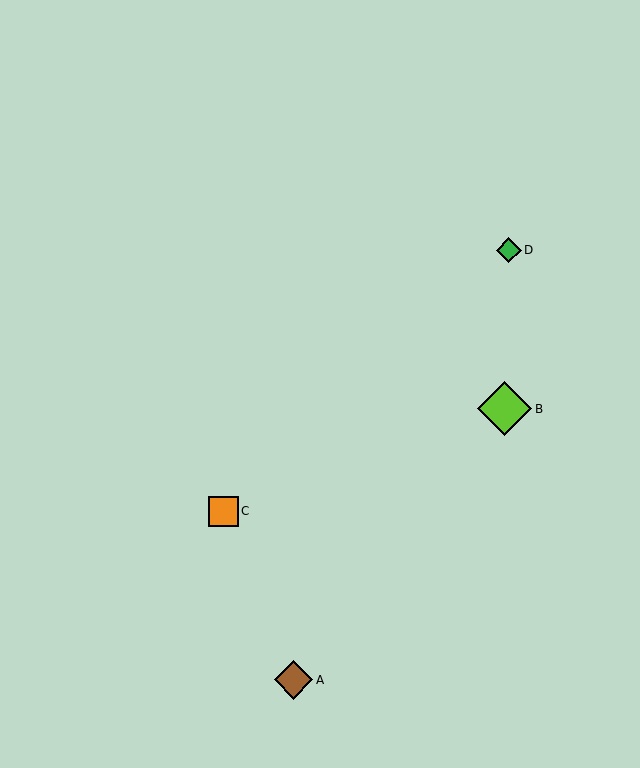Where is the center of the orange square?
The center of the orange square is at (223, 511).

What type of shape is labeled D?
Shape D is a green diamond.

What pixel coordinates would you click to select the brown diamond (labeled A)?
Click at (294, 680) to select the brown diamond A.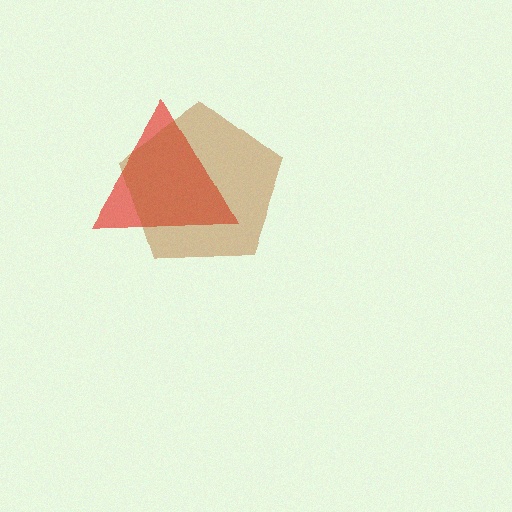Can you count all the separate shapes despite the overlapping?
Yes, there are 2 separate shapes.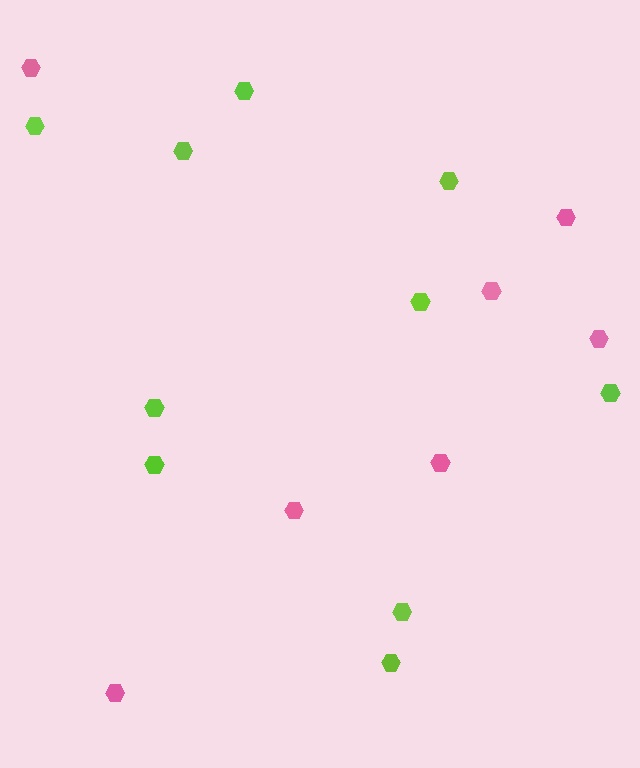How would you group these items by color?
There are 2 groups: one group of pink hexagons (7) and one group of lime hexagons (10).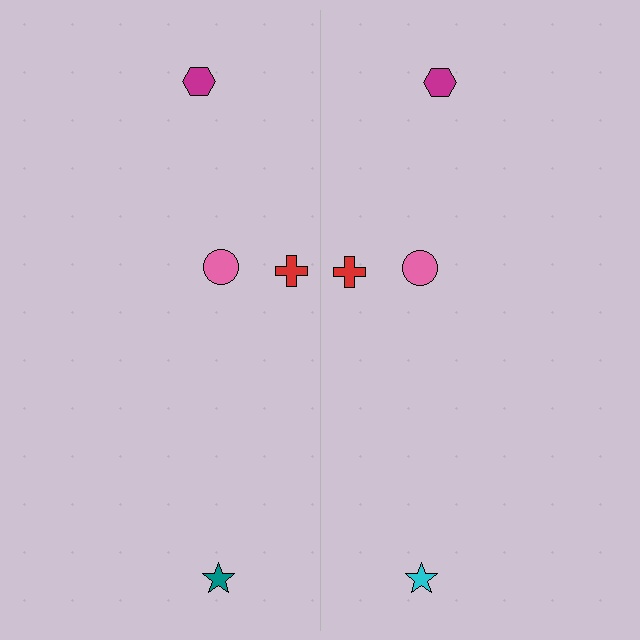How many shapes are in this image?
There are 8 shapes in this image.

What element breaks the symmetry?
The cyan star on the right side breaks the symmetry — its mirror counterpart is teal.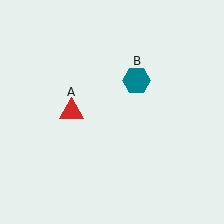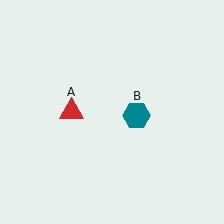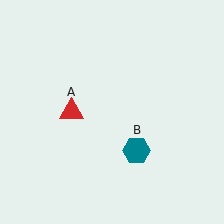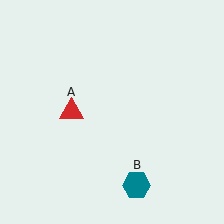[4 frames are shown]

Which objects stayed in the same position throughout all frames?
Red triangle (object A) remained stationary.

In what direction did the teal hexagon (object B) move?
The teal hexagon (object B) moved down.